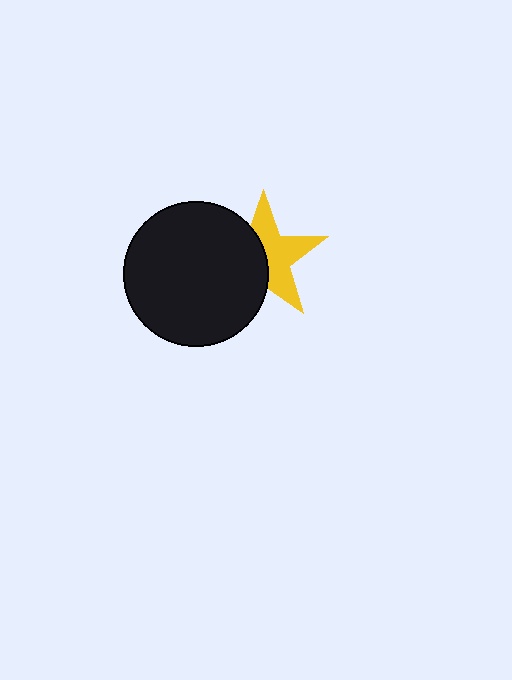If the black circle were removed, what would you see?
You would see the complete yellow star.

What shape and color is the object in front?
The object in front is a black circle.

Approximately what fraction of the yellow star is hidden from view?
Roughly 47% of the yellow star is hidden behind the black circle.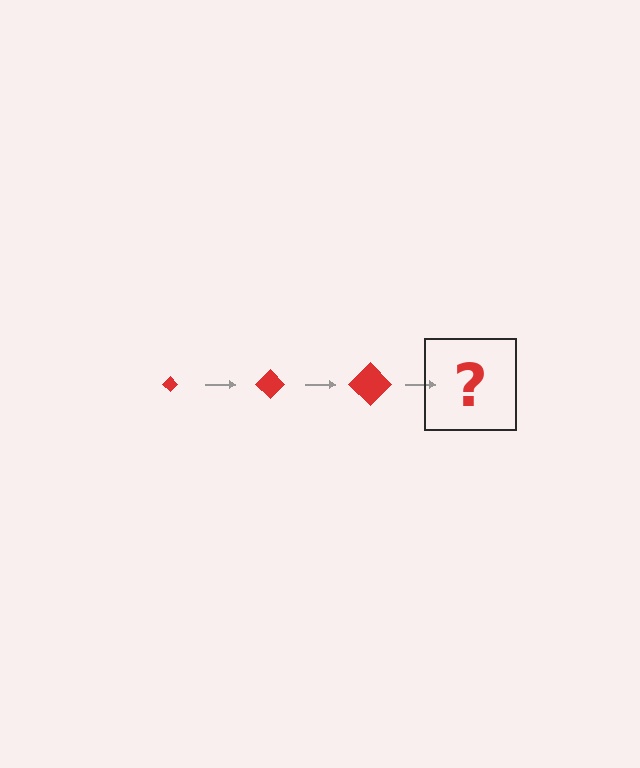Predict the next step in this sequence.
The next step is a red diamond, larger than the previous one.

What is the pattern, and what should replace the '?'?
The pattern is that the diamond gets progressively larger each step. The '?' should be a red diamond, larger than the previous one.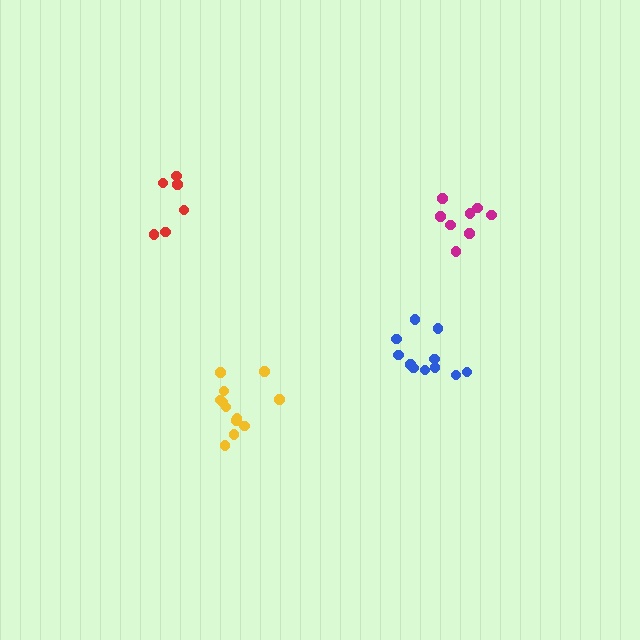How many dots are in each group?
Group 1: 11 dots, Group 2: 12 dots, Group 3: 6 dots, Group 4: 8 dots (37 total).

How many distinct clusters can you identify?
There are 4 distinct clusters.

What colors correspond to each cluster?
The clusters are colored: blue, yellow, red, magenta.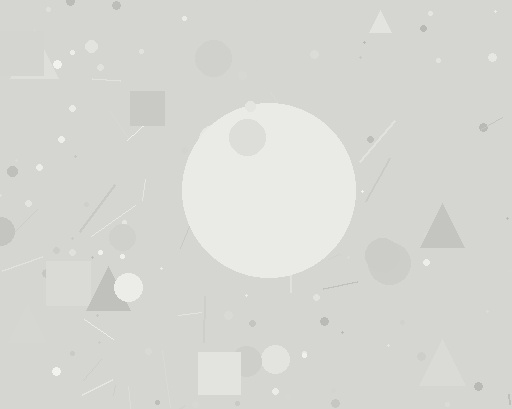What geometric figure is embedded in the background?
A circle is embedded in the background.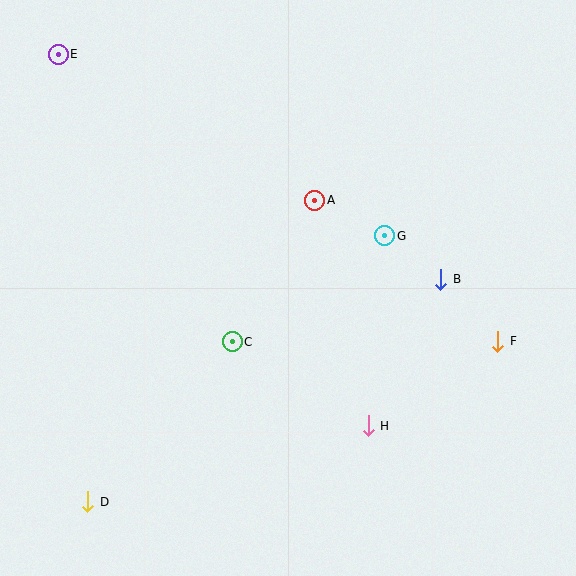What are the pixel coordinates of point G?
Point G is at (385, 236).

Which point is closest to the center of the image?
Point C at (232, 342) is closest to the center.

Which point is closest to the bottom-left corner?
Point D is closest to the bottom-left corner.